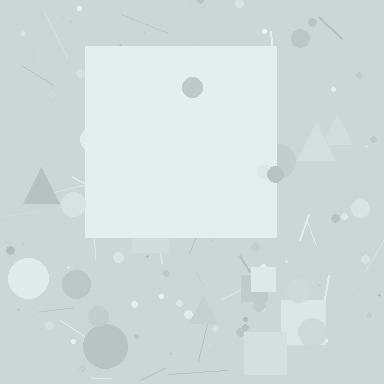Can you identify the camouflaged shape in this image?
The camouflaged shape is a square.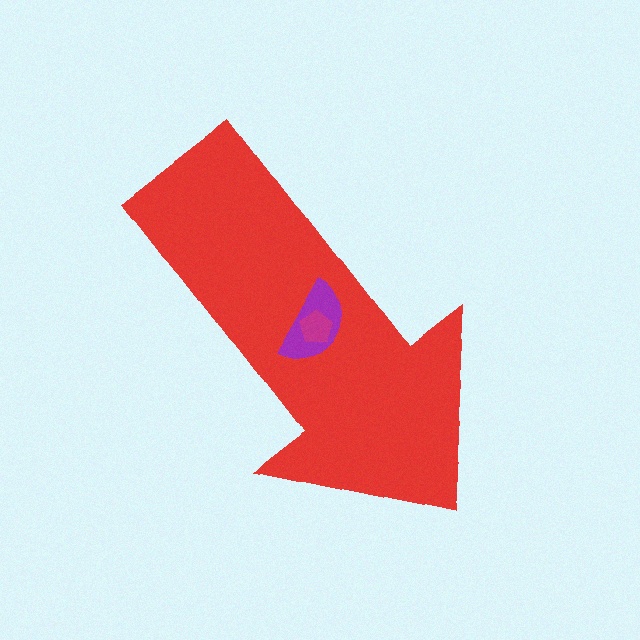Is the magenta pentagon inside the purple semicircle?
Yes.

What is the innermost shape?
The magenta pentagon.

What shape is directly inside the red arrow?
The purple semicircle.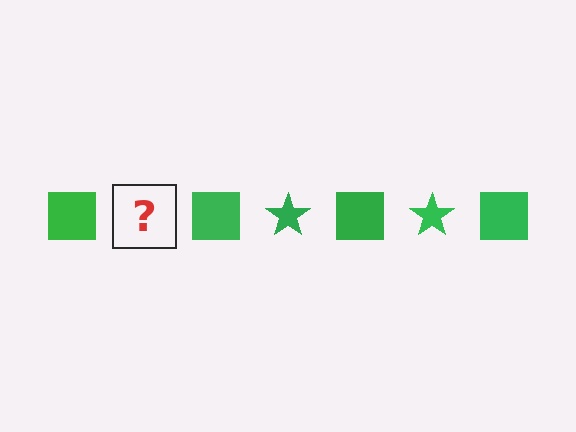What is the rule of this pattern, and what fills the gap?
The rule is that the pattern cycles through square, star shapes in green. The gap should be filled with a green star.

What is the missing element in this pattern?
The missing element is a green star.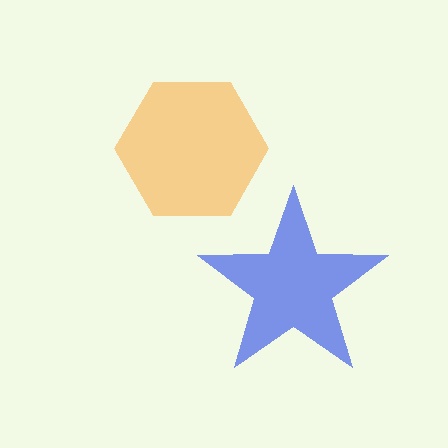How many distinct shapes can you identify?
There are 2 distinct shapes: a blue star, an orange hexagon.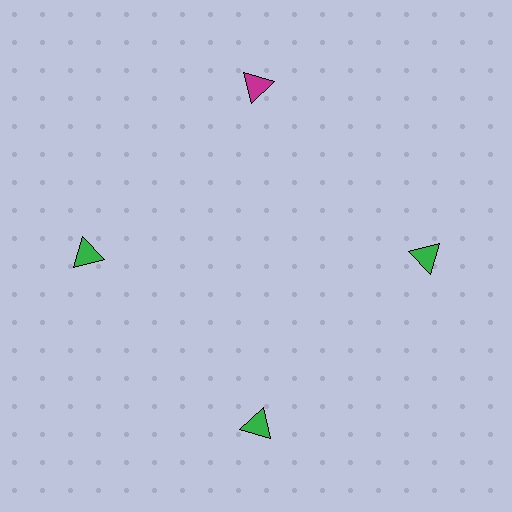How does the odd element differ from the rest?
It has a different color: magenta instead of green.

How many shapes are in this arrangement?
There are 4 shapes arranged in a ring pattern.